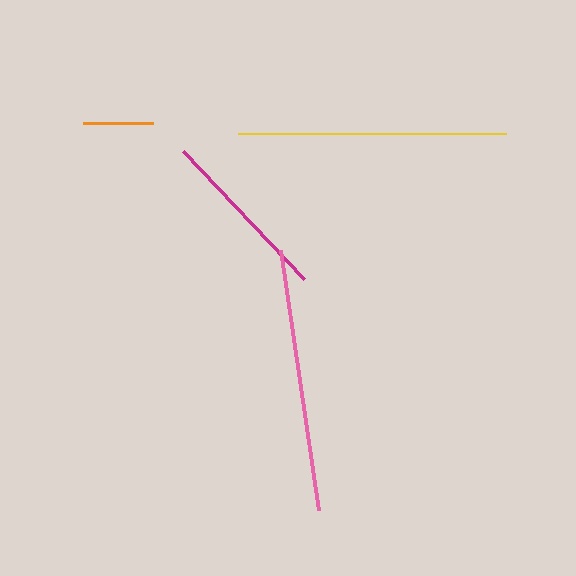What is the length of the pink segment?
The pink segment is approximately 262 pixels long.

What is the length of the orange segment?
The orange segment is approximately 70 pixels long.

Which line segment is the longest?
The yellow line is the longest at approximately 268 pixels.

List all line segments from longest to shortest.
From longest to shortest: yellow, pink, magenta, orange.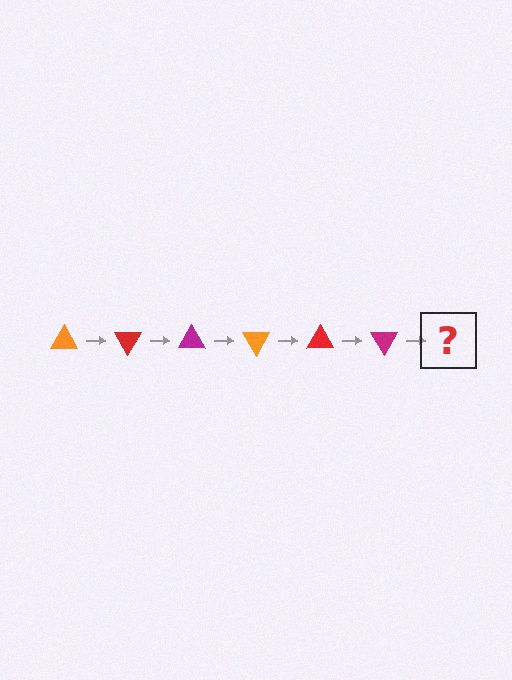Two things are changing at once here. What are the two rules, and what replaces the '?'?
The two rules are that it rotates 60 degrees each step and the color cycles through orange, red, and magenta. The '?' should be an orange triangle, rotated 360 degrees from the start.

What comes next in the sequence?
The next element should be an orange triangle, rotated 360 degrees from the start.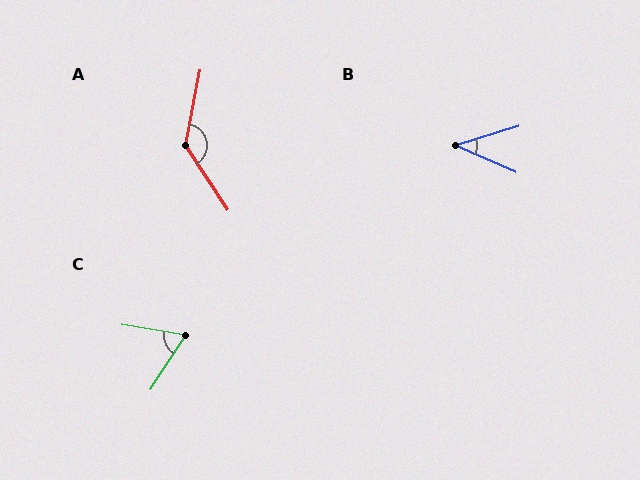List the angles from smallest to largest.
B (42°), C (66°), A (136°).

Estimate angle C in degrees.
Approximately 66 degrees.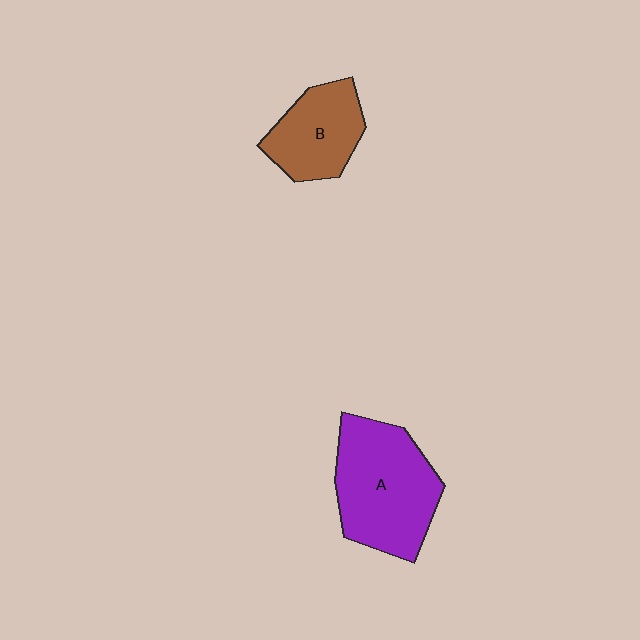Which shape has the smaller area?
Shape B (brown).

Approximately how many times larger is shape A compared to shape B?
Approximately 1.6 times.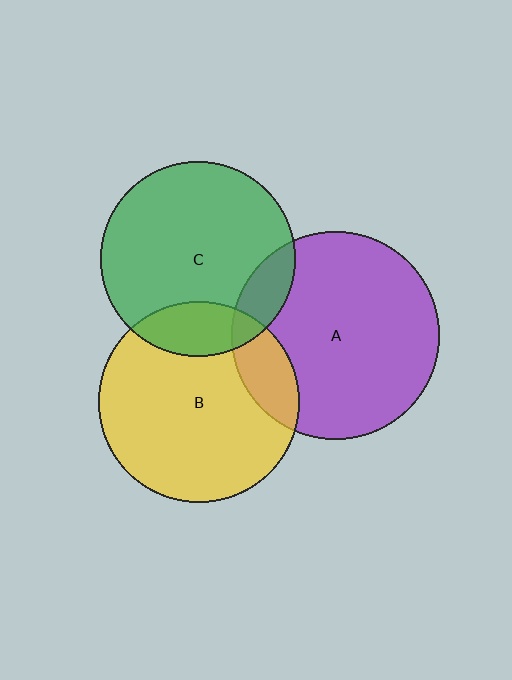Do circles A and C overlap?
Yes.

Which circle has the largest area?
Circle A (purple).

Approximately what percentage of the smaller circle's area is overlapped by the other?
Approximately 15%.